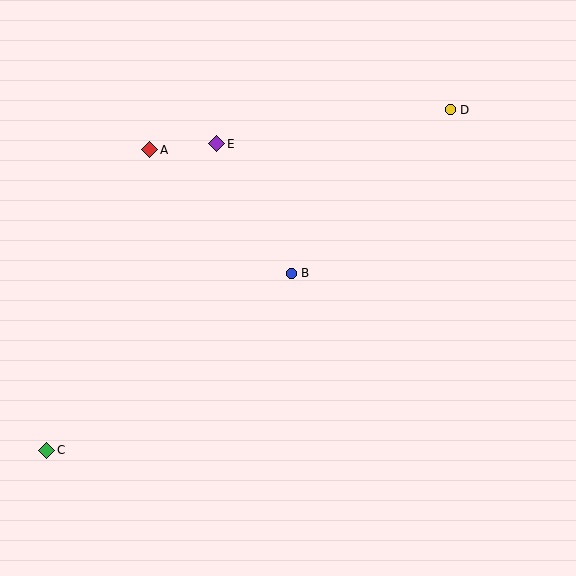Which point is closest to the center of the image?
Point B at (291, 273) is closest to the center.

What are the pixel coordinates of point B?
Point B is at (291, 273).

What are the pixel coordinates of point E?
Point E is at (217, 144).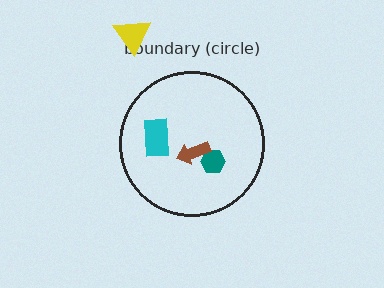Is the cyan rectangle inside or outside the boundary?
Inside.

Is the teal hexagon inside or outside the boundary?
Inside.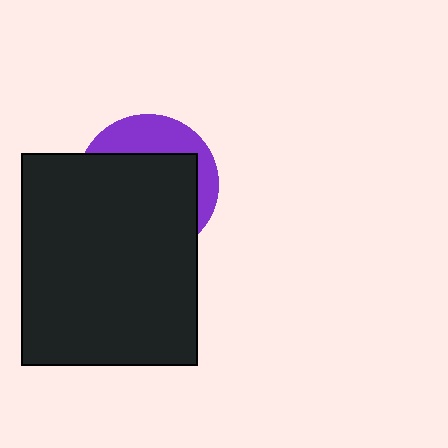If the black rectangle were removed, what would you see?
You would see the complete purple circle.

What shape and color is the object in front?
The object in front is a black rectangle.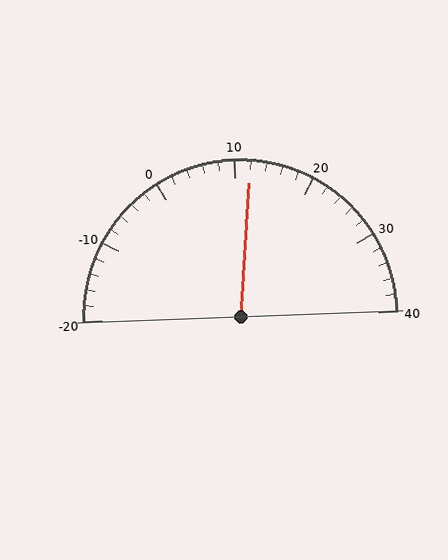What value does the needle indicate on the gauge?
The needle indicates approximately 12.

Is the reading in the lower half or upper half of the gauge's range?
The reading is in the upper half of the range (-20 to 40).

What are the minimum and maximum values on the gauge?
The gauge ranges from -20 to 40.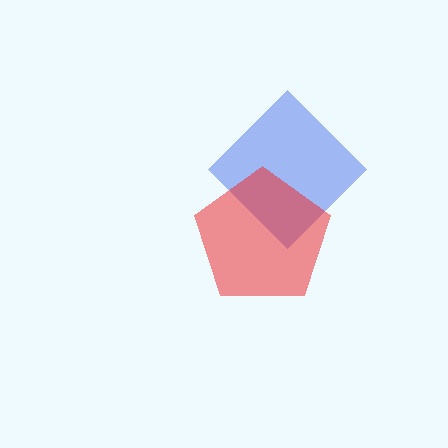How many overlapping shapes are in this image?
There are 2 overlapping shapes in the image.